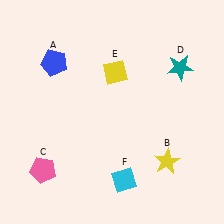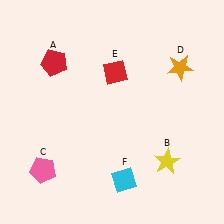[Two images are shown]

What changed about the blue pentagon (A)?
In Image 1, A is blue. In Image 2, it changed to red.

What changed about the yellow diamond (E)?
In Image 1, E is yellow. In Image 2, it changed to red.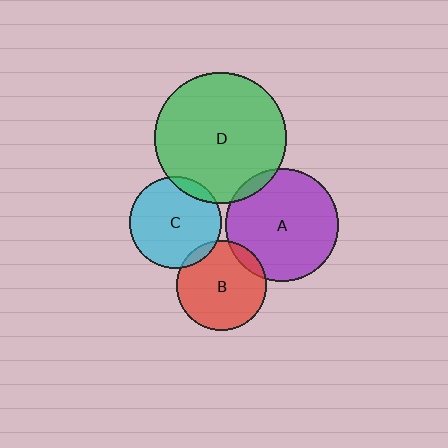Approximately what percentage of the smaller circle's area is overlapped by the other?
Approximately 10%.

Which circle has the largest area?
Circle D (green).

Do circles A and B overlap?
Yes.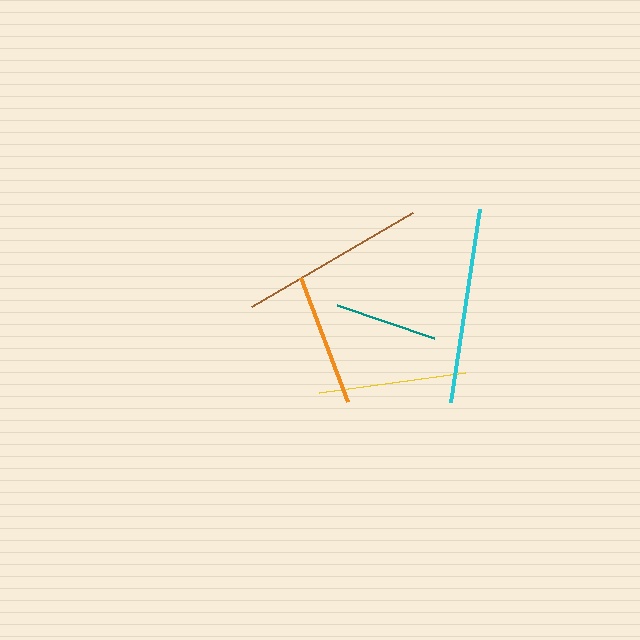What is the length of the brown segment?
The brown segment is approximately 186 pixels long.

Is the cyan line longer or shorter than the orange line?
The cyan line is longer than the orange line.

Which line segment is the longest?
The cyan line is the longest at approximately 196 pixels.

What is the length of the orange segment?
The orange segment is approximately 133 pixels long.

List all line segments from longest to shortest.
From longest to shortest: cyan, brown, yellow, orange, teal.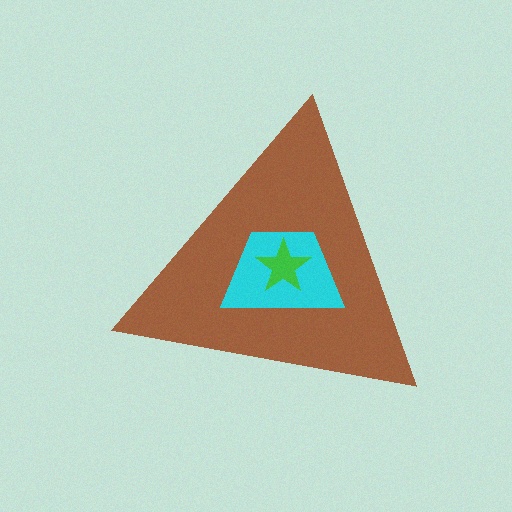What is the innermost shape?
The green star.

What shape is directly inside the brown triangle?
The cyan trapezoid.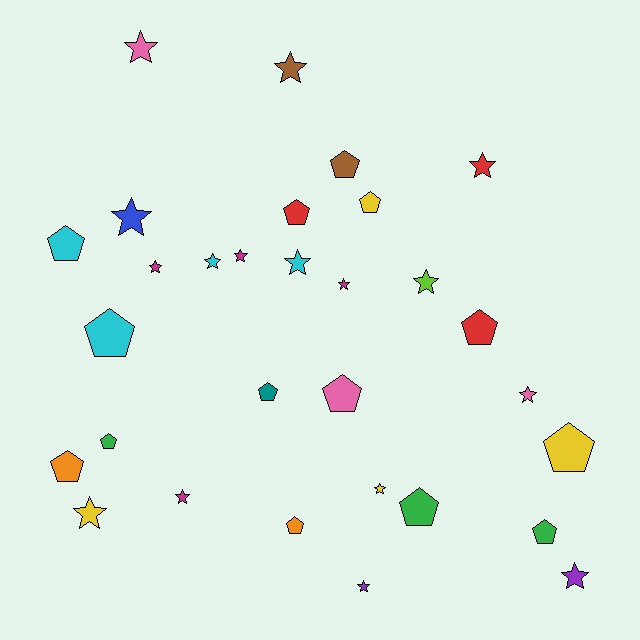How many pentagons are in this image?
There are 14 pentagons.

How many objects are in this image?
There are 30 objects.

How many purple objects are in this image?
There are 2 purple objects.